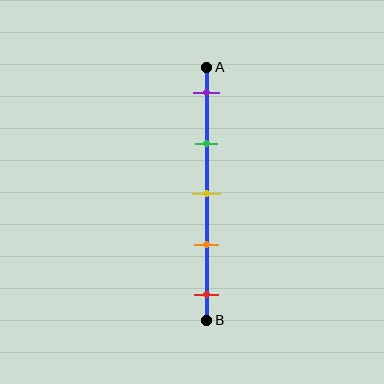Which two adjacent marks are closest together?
The yellow and orange marks are the closest adjacent pair.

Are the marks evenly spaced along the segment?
Yes, the marks are approximately evenly spaced.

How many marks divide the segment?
There are 5 marks dividing the segment.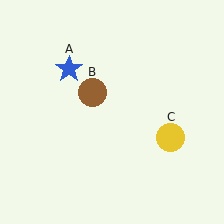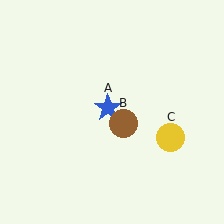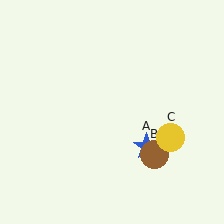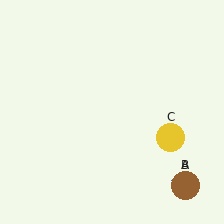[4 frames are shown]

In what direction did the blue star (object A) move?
The blue star (object A) moved down and to the right.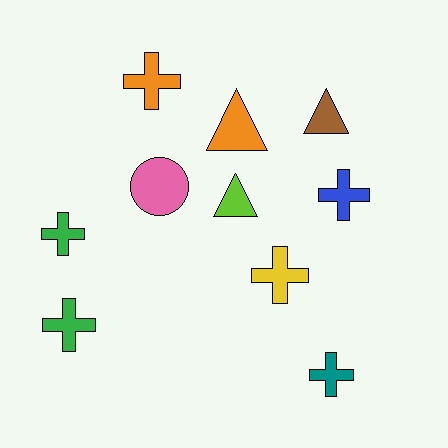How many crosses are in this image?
There are 6 crosses.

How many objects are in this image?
There are 10 objects.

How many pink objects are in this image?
There is 1 pink object.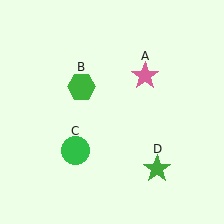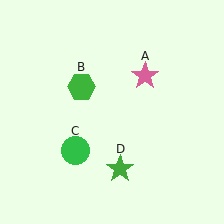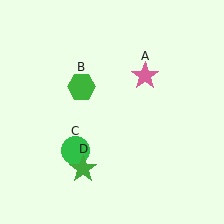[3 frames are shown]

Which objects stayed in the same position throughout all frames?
Pink star (object A) and green hexagon (object B) and green circle (object C) remained stationary.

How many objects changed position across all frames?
1 object changed position: green star (object D).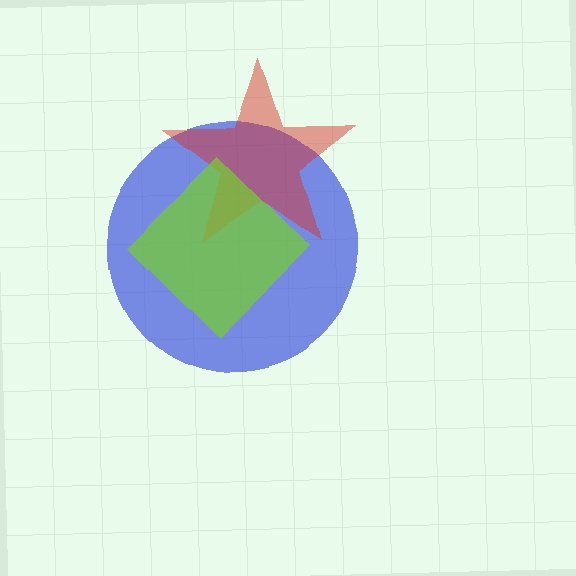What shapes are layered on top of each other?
The layered shapes are: a blue circle, a red star, a lime diamond.